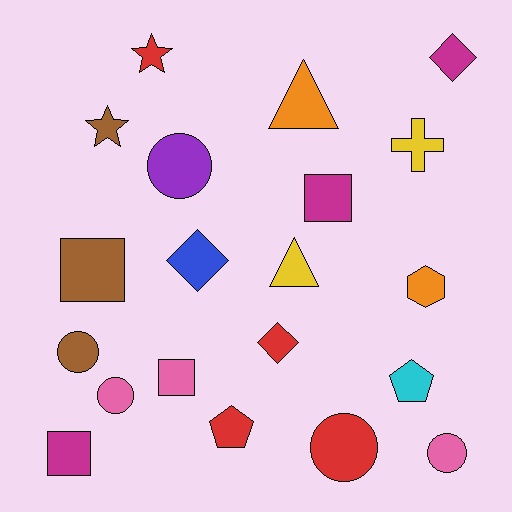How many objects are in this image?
There are 20 objects.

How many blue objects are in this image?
There is 1 blue object.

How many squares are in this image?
There are 4 squares.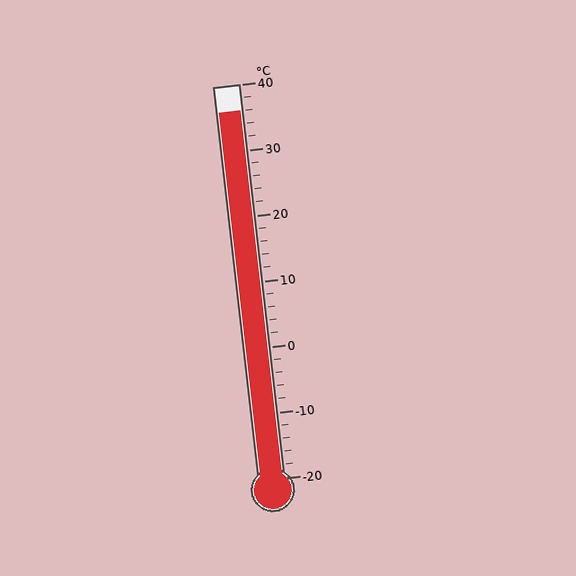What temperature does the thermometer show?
The thermometer shows approximately 36°C.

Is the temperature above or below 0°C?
The temperature is above 0°C.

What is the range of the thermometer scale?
The thermometer scale ranges from -20°C to 40°C.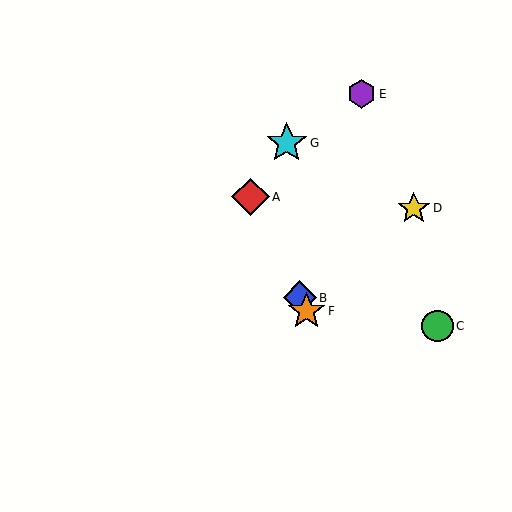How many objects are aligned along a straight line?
3 objects (A, B, F) are aligned along a straight line.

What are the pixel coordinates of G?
Object G is at (287, 143).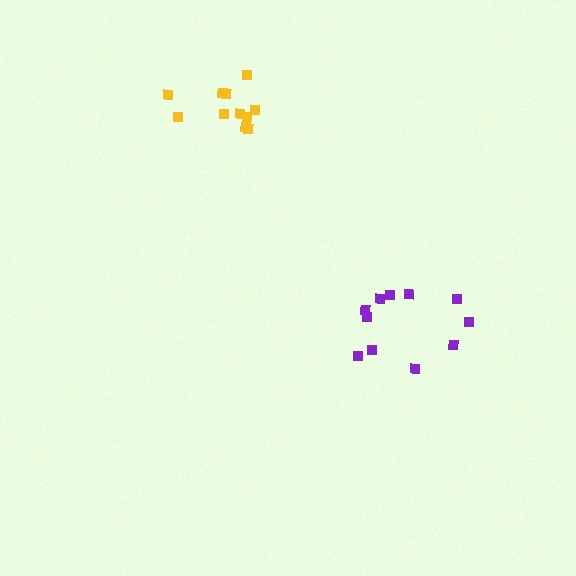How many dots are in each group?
Group 1: 11 dots, Group 2: 11 dots (22 total).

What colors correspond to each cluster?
The clusters are colored: yellow, purple.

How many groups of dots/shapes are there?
There are 2 groups.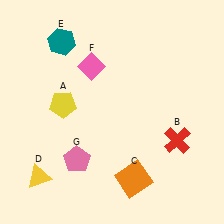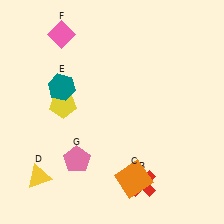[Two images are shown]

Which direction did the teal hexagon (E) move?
The teal hexagon (E) moved down.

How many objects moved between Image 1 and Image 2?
3 objects moved between the two images.